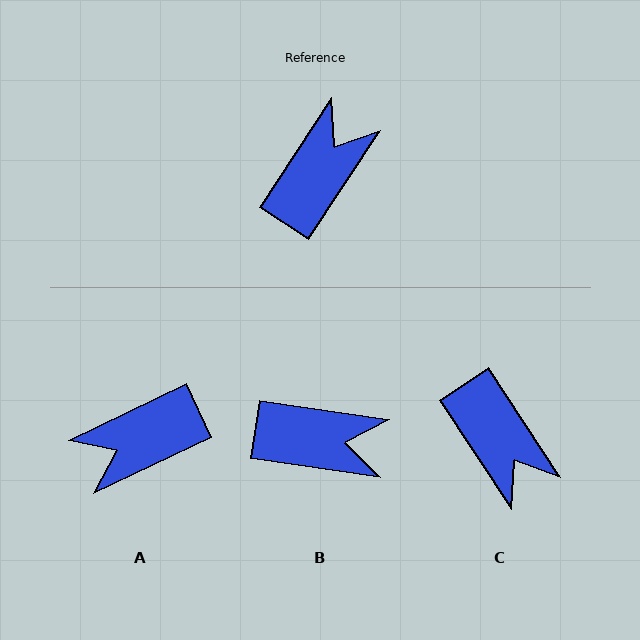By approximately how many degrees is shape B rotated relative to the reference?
Approximately 65 degrees clockwise.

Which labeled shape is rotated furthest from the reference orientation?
A, about 149 degrees away.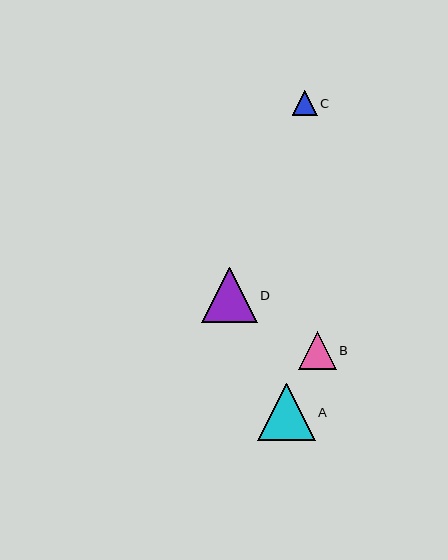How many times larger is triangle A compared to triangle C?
Triangle A is approximately 2.3 times the size of triangle C.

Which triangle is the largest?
Triangle A is the largest with a size of approximately 57 pixels.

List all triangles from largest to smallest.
From largest to smallest: A, D, B, C.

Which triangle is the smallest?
Triangle C is the smallest with a size of approximately 25 pixels.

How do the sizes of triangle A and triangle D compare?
Triangle A and triangle D are approximately the same size.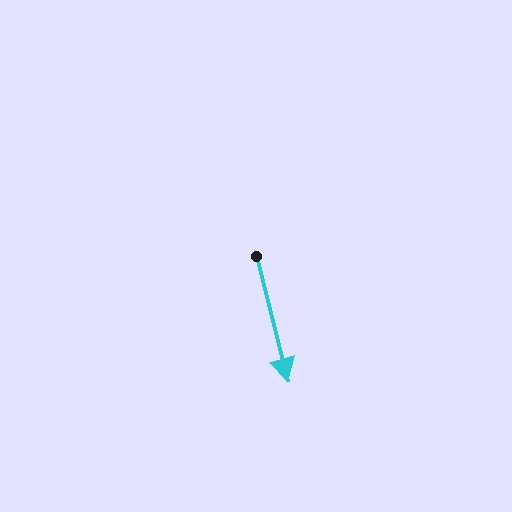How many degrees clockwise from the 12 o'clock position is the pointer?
Approximately 166 degrees.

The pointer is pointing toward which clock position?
Roughly 6 o'clock.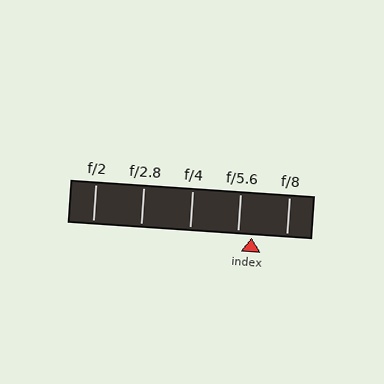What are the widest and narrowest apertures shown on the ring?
The widest aperture shown is f/2 and the narrowest is f/8.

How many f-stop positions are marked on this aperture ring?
There are 5 f-stop positions marked.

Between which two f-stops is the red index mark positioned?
The index mark is between f/5.6 and f/8.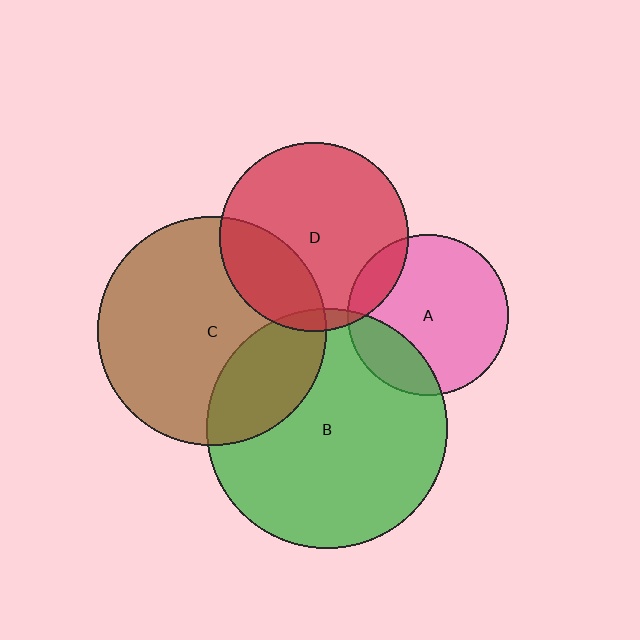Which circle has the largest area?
Circle B (green).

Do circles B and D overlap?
Yes.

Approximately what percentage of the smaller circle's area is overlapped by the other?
Approximately 5%.